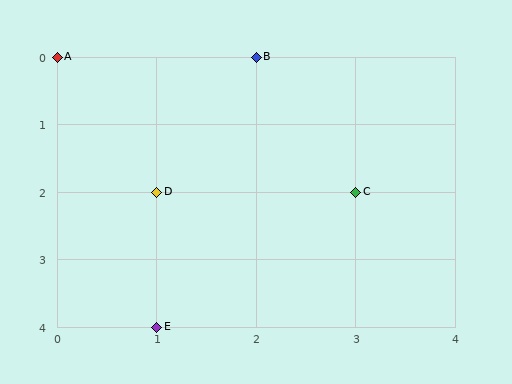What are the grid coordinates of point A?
Point A is at grid coordinates (0, 0).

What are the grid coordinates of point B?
Point B is at grid coordinates (2, 0).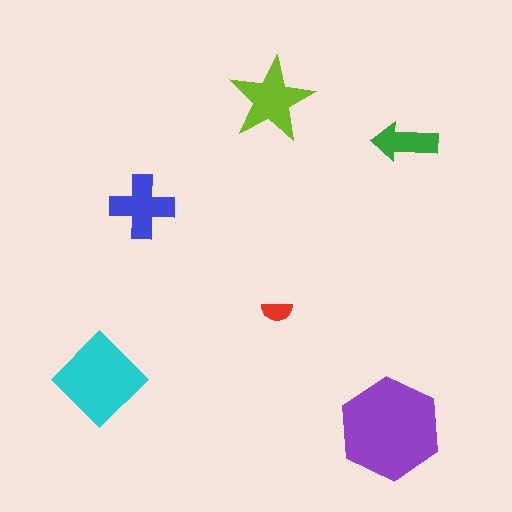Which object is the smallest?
The red semicircle.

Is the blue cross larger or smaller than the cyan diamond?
Smaller.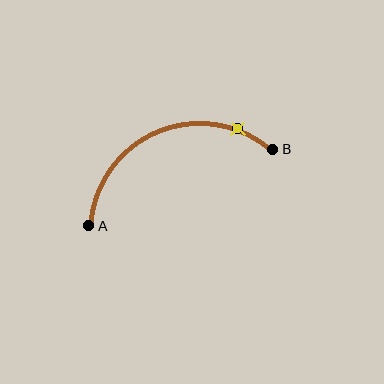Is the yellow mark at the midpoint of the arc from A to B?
No. The yellow mark lies on the arc but is closer to endpoint B. The arc midpoint would be at the point on the curve equidistant along the arc from both A and B.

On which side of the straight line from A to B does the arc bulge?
The arc bulges above the straight line connecting A and B.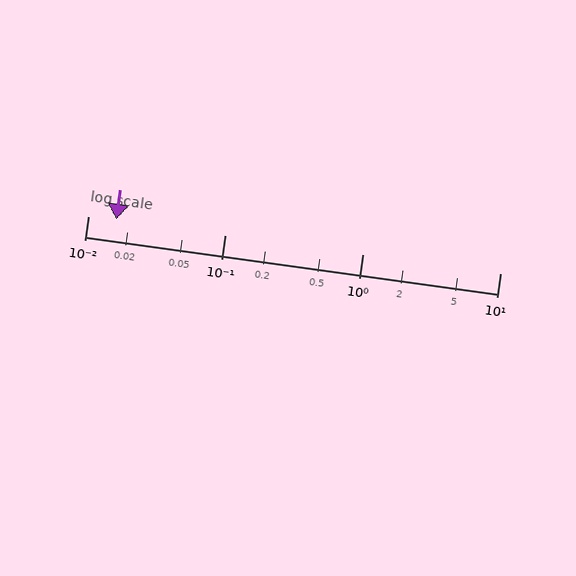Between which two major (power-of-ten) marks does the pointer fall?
The pointer is between 0.01 and 0.1.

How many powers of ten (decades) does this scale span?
The scale spans 3 decades, from 0.01 to 10.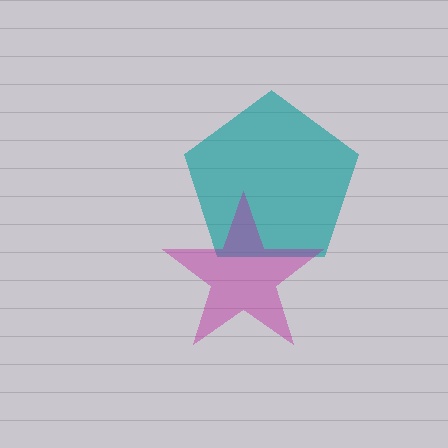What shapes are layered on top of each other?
The layered shapes are: a teal pentagon, a magenta star.